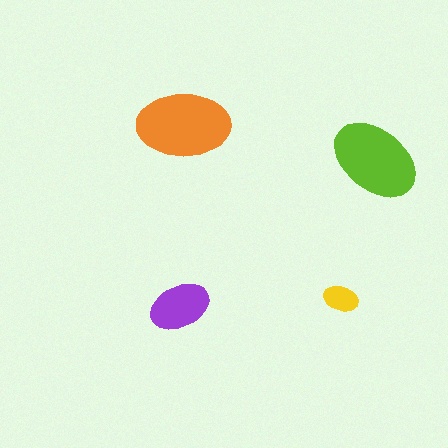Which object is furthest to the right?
The lime ellipse is rightmost.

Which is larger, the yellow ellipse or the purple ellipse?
The purple one.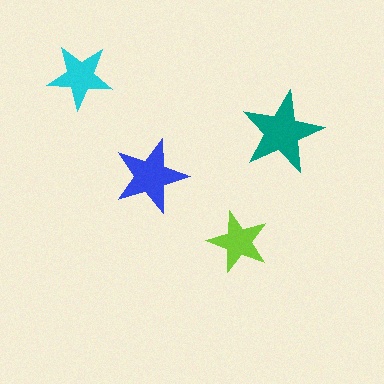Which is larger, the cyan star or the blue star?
The blue one.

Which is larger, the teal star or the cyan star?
The teal one.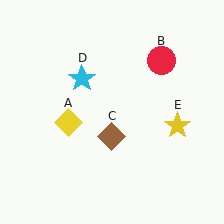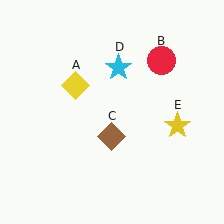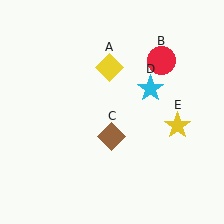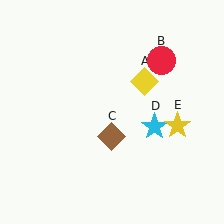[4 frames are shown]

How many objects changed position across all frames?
2 objects changed position: yellow diamond (object A), cyan star (object D).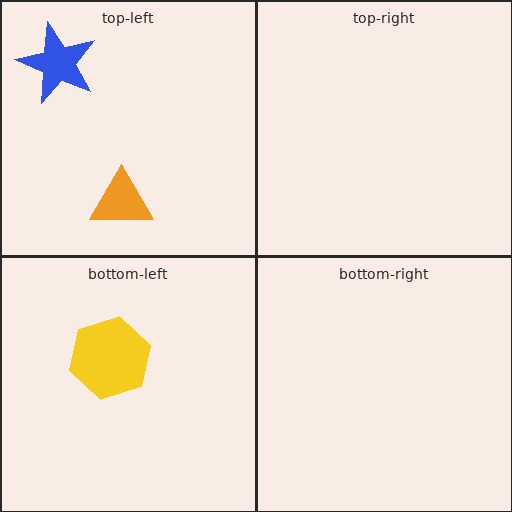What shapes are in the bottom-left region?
The yellow hexagon.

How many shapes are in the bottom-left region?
1.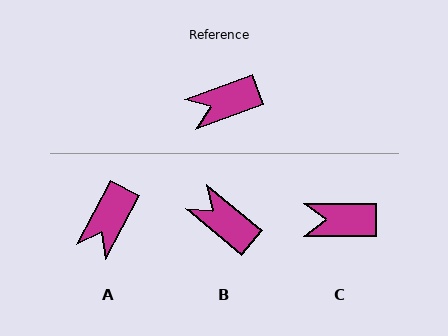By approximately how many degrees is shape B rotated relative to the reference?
Approximately 60 degrees clockwise.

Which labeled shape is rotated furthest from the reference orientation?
B, about 60 degrees away.